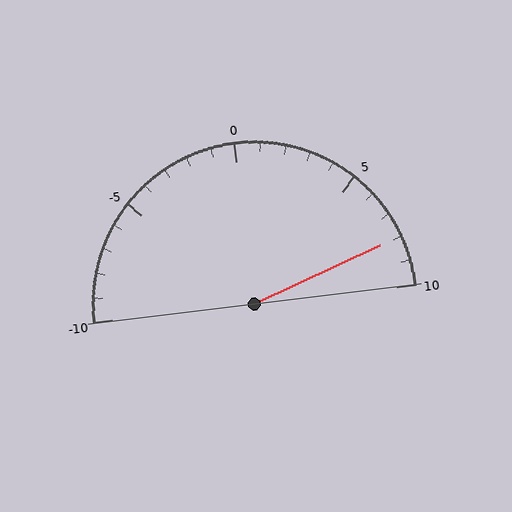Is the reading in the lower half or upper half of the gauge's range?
The reading is in the upper half of the range (-10 to 10).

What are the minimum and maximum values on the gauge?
The gauge ranges from -10 to 10.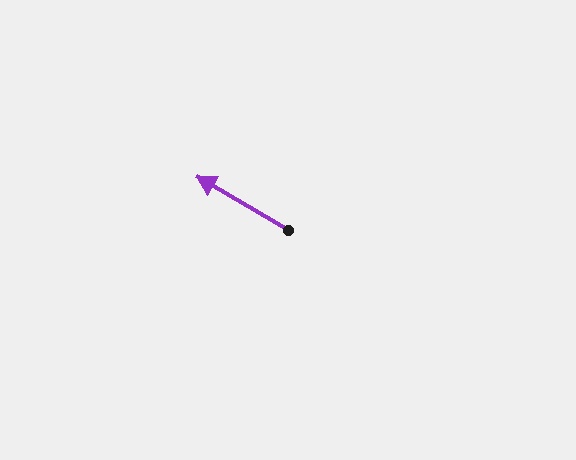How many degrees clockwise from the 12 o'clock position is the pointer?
Approximately 300 degrees.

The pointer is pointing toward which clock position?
Roughly 10 o'clock.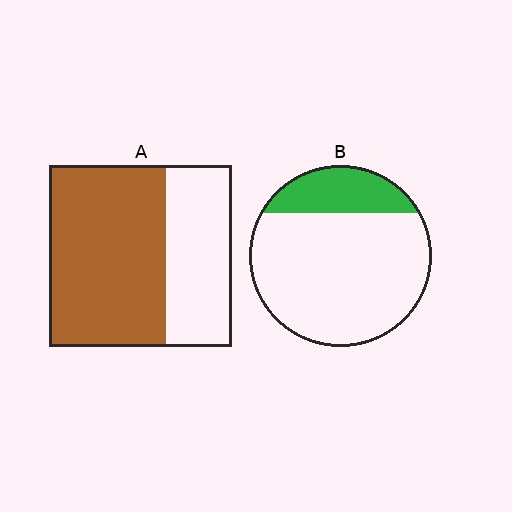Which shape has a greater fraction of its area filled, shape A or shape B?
Shape A.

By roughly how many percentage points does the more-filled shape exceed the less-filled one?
By roughly 45 percentage points (A over B).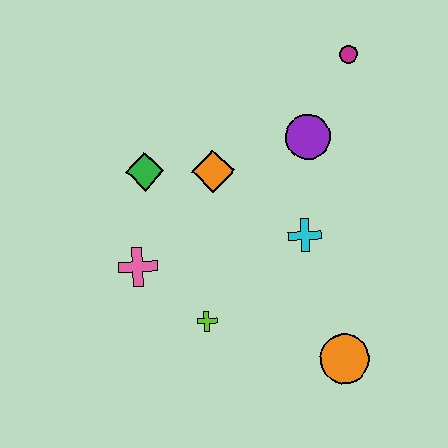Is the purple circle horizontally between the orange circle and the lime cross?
Yes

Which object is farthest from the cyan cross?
The magenta circle is farthest from the cyan cross.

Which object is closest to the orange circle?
The cyan cross is closest to the orange circle.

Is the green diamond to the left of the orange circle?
Yes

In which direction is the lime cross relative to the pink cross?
The lime cross is to the right of the pink cross.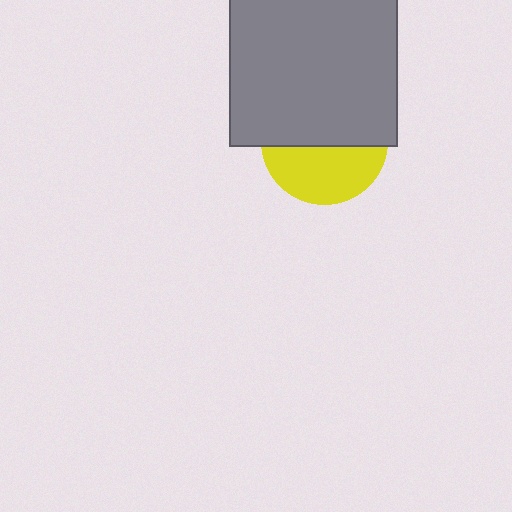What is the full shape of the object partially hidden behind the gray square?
The partially hidden object is a yellow circle.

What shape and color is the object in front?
The object in front is a gray square.